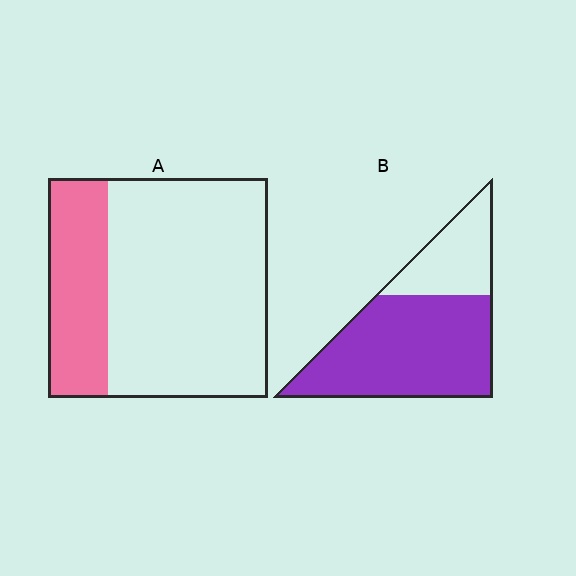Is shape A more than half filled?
No.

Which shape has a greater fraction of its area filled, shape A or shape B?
Shape B.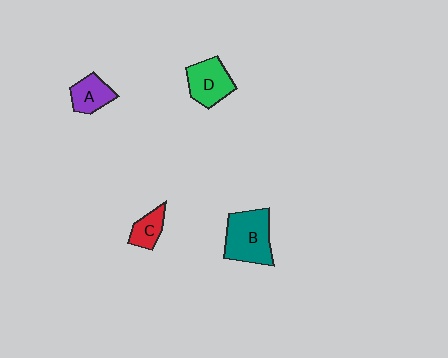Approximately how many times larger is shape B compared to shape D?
Approximately 1.3 times.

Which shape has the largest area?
Shape B (teal).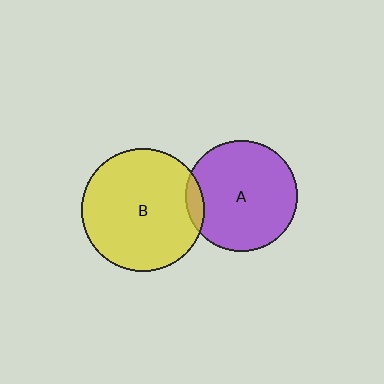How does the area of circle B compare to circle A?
Approximately 1.2 times.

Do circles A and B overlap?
Yes.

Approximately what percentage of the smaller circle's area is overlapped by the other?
Approximately 10%.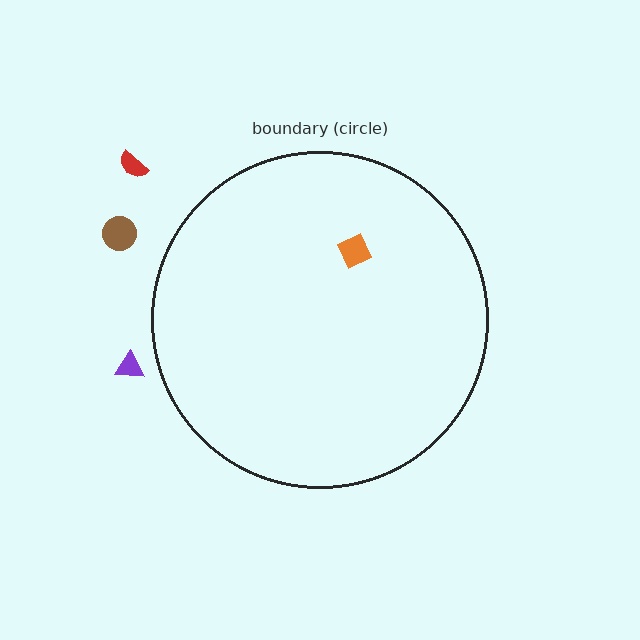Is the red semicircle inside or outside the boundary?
Outside.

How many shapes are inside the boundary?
1 inside, 3 outside.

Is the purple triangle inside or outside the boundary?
Outside.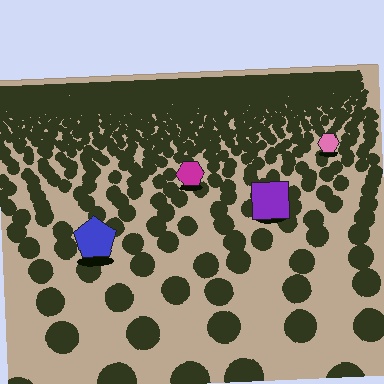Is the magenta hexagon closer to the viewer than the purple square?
No. The purple square is closer — you can tell from the texture gradient: the ground texture is coarser near it.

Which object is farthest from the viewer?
The pink hexagon is farthest from the viewer. It appears smaller and the ground texture around it is denser.